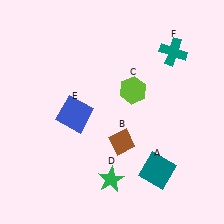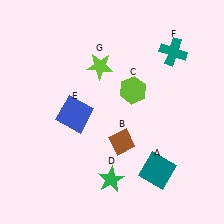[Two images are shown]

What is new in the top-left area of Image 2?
A lime star (G) was added in the top-left area of Image 2.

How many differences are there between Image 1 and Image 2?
There is 1 difference between the two images.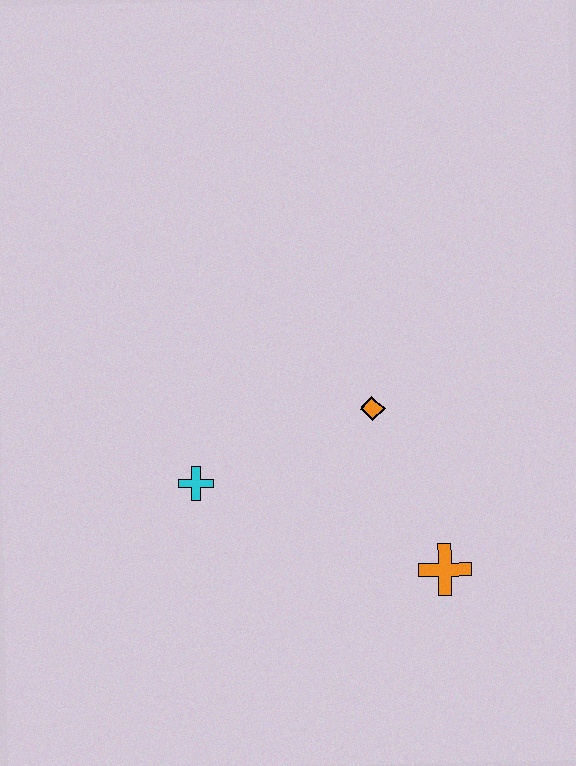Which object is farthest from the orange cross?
The cyan cross is farthest from the orange cross.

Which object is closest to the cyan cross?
The orange diamond is closest to the cyan cross.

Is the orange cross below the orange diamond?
Yes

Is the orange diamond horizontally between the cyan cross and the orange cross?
Yes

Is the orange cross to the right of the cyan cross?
Yes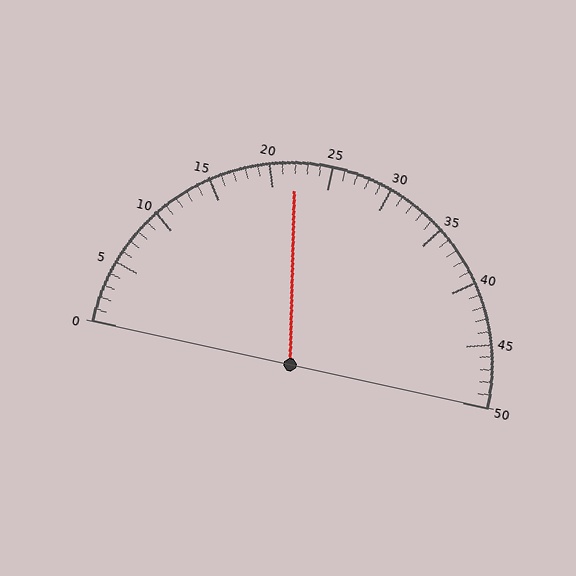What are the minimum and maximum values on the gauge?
The gauge ranges from 0 to 50.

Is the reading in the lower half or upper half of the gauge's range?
The reading is in the lower half of the range (0 to 50).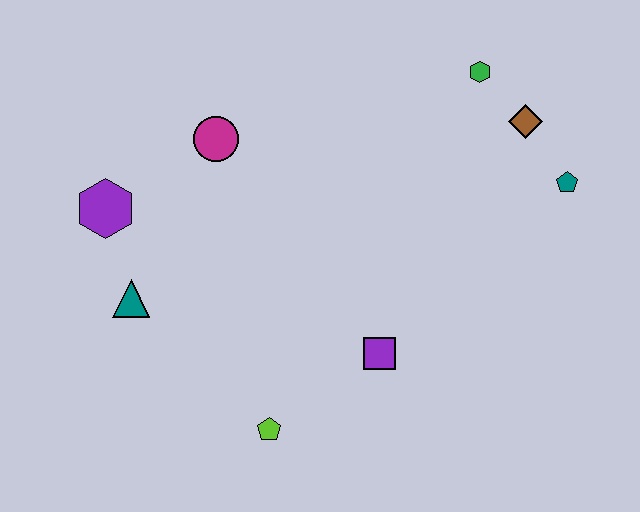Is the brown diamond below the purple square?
No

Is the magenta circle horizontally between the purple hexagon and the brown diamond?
Yes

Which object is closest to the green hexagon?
The brown diamond is closest to the green hexagon.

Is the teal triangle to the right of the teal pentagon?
No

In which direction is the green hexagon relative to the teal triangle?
The green hexagon is to the right of the teal triangle.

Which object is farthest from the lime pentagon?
The green hexagon is farthest from the lime pentagon.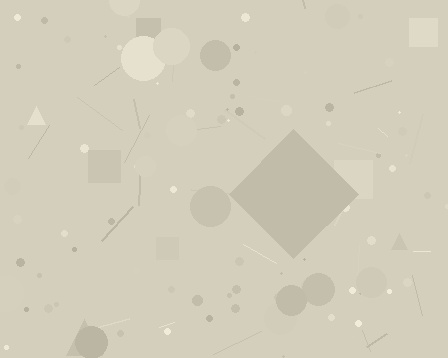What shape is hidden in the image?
A diamond is hidden in the image.